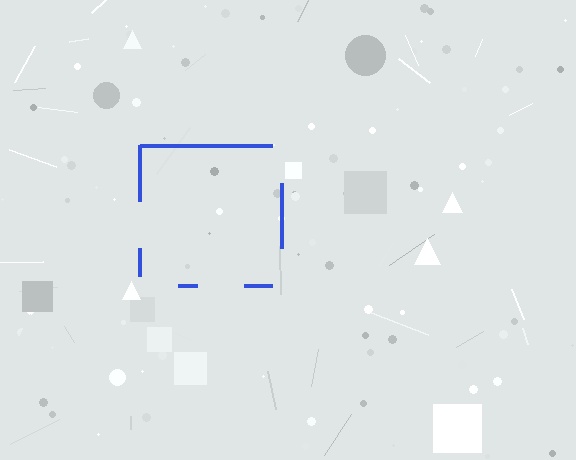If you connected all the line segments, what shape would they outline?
They would outline a square.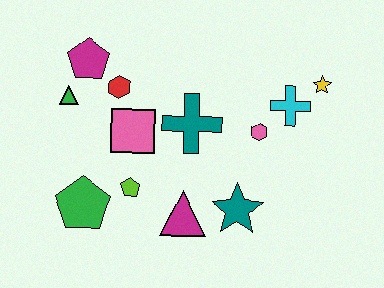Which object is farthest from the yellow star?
The green pentagon is farthest from the yellow star.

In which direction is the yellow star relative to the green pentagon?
The yellow star is to the right of the green pentagon.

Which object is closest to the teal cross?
The pink square is closest to the teal cross.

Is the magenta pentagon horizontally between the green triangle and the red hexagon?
Yes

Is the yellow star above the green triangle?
Yes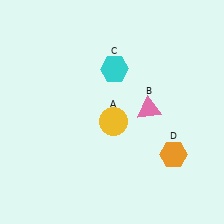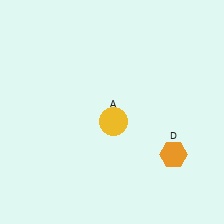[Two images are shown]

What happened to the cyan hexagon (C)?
The cyan hexagon (C) was removed in Image 2. It was in the top-right area of Image 1.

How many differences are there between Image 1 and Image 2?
There are 2 differences between the two images.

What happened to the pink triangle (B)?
The pink triangle (B) was removed in Image 2. It was in the top-right area of Image 1.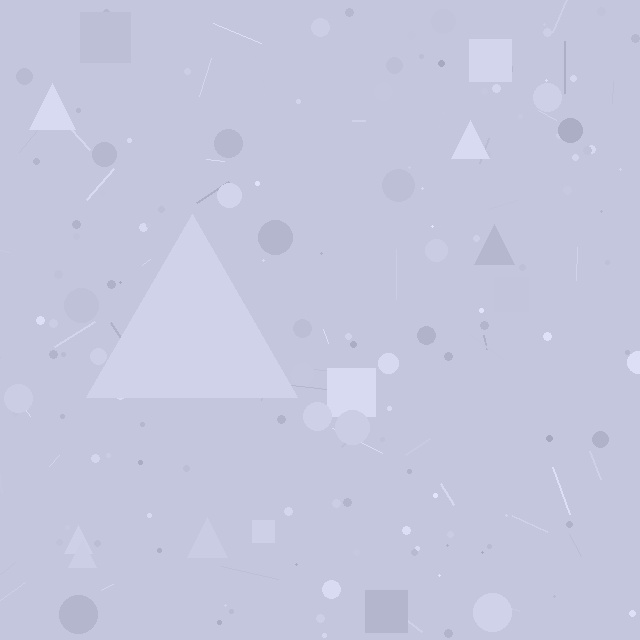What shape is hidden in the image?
A triangle is hidden in the image.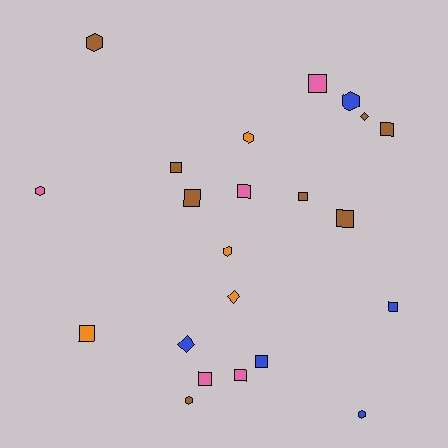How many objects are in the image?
There are 22 objects.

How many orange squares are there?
There is 1 orange square.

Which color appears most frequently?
Brown, with 8 objects.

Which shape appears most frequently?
Square, with 12 objects.